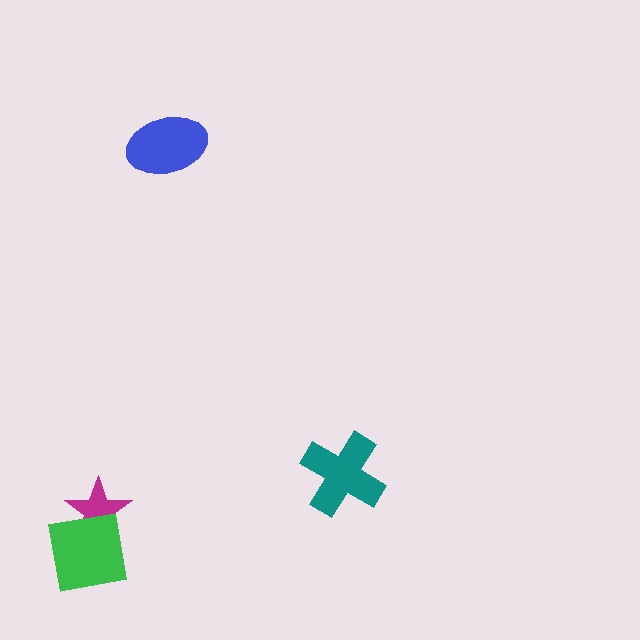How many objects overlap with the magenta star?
1 object overlaps with the magenta star.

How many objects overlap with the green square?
1 object overlaps with the green square.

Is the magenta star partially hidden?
Yes, it is partially covered by another shape.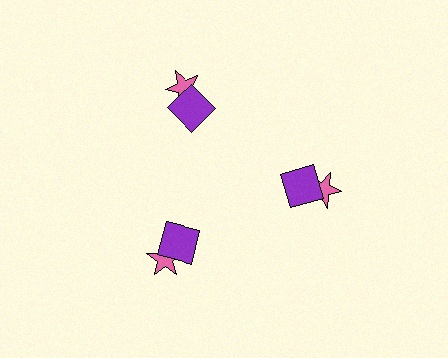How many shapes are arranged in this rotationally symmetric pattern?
There are 6 shapes, arranged in 3 groups of 2.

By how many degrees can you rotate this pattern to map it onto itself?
The pattern maps onto itself every 120 degrees of rotation.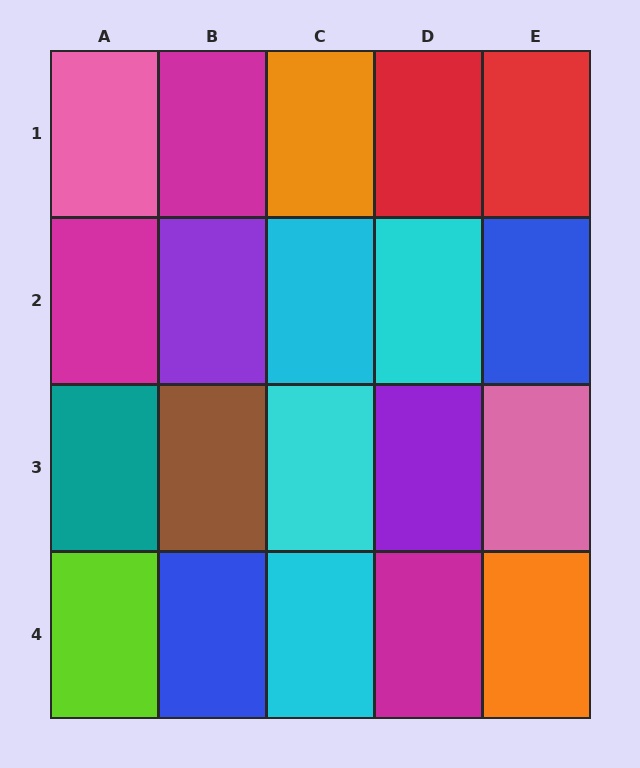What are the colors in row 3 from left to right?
Teal, brown, cyan, purple, pink.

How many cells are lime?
1 cell is lime.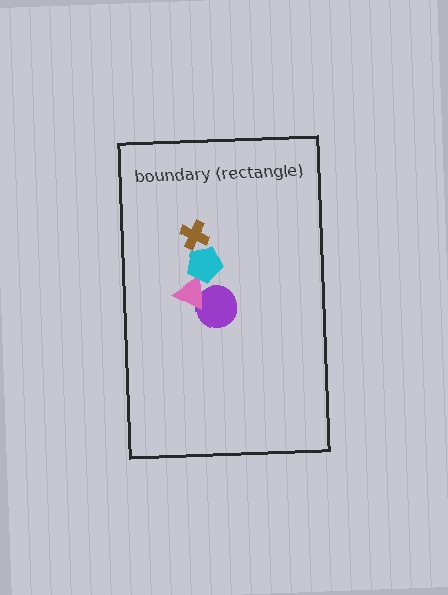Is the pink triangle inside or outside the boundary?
Inside.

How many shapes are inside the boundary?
4 inside, 0 outside.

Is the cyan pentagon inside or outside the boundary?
Inside.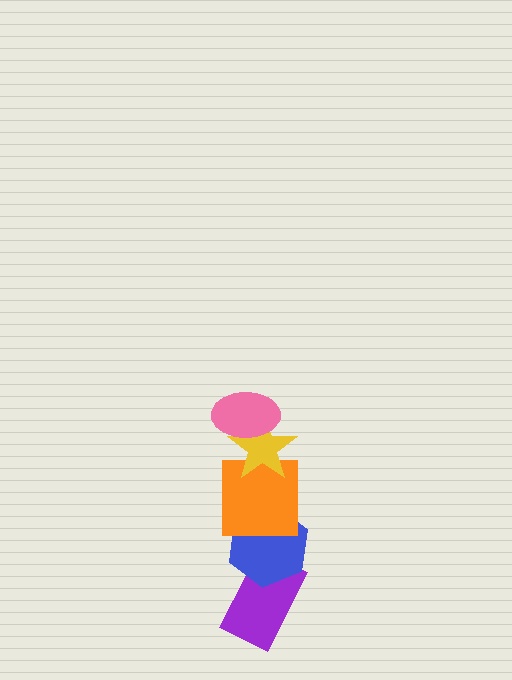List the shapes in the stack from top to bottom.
From top to bottom: the pink ellipse, the yellow star, the orange square, the blue hexagon, the purple rectangle.